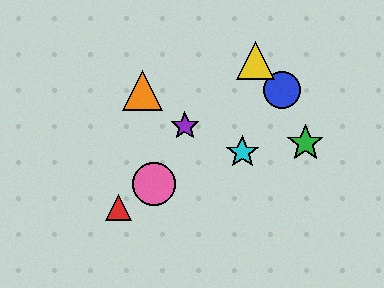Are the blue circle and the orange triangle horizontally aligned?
Yes, both are at y≈90.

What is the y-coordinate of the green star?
The green star is at y≈143.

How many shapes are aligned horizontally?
2 shapes (the blue circle, the orange triangle) are aligned horizontally.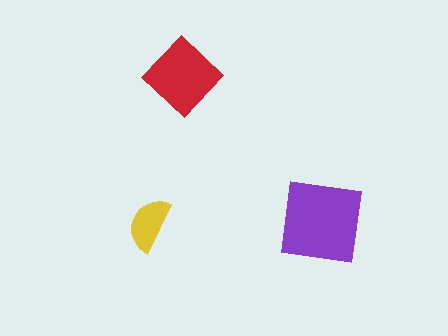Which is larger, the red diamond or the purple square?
The purple square.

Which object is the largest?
The purple square.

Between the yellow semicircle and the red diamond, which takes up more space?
The red diamond.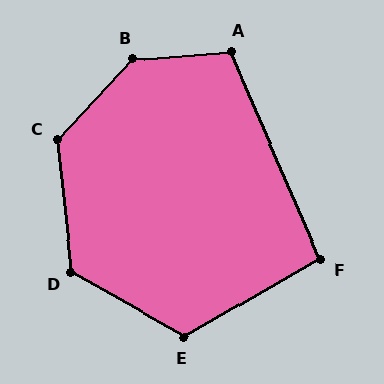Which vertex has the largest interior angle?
B, at approximately 138 degrees.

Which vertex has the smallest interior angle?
F, at approximately 96 degrees.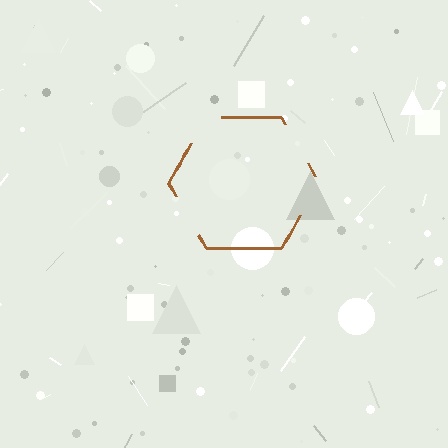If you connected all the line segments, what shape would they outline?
They would outline a hexagon.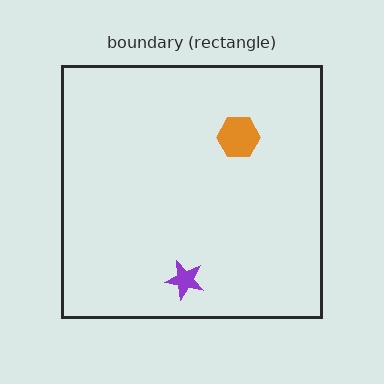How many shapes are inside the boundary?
2 inside, 0 outside.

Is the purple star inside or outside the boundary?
Inside.